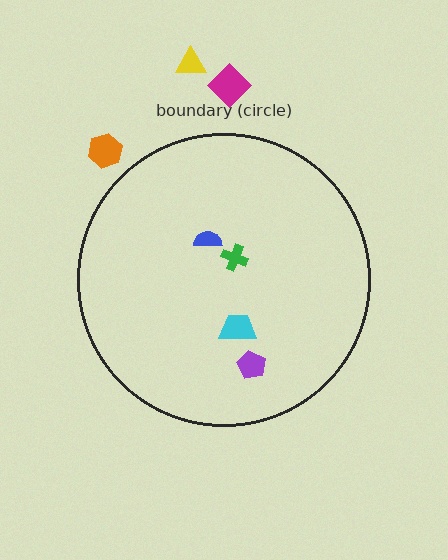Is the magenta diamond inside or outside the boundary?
Outside.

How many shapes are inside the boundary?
4 inside, 3 outside.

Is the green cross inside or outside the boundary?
Inside.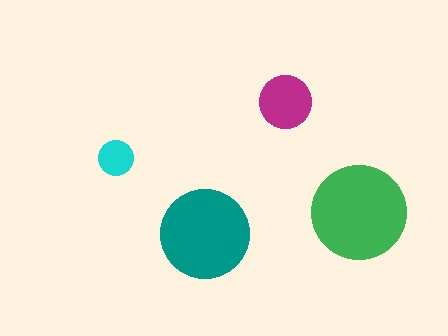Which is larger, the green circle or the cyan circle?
The green one.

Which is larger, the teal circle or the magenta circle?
The teal one.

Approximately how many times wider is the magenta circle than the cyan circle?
About 1.5 times wider.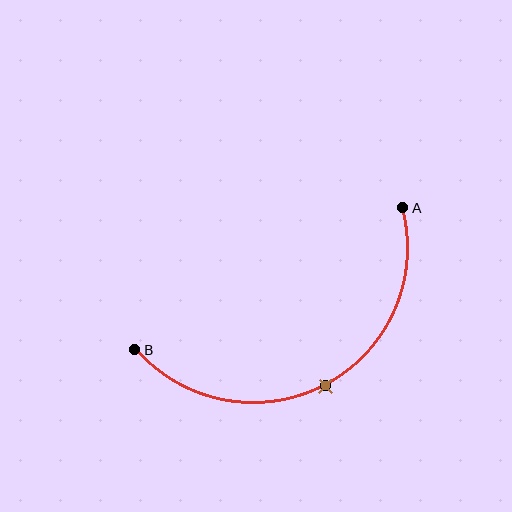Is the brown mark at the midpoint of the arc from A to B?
Yes. The brown mark lies on the arc at equal arc-length from both A and B — it is the arc midpoint.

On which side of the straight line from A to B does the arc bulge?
The arc bulges below the straight line connecting A and B.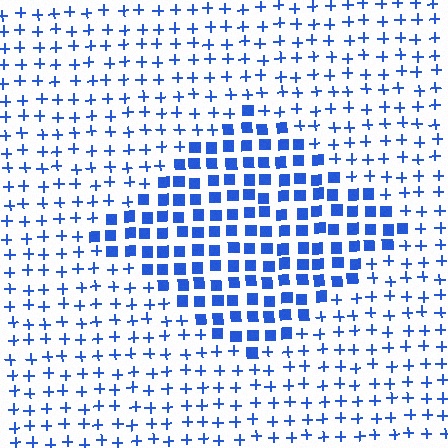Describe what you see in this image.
The image is filled with small blue elements arranged in a uniform grid. A diamond-shaped region contains squares, while the surrounding area contains plus signs. The boundary is defined purely by the change in element shape.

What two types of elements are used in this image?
The image uses squares inside the diamond region and plus signs outside it.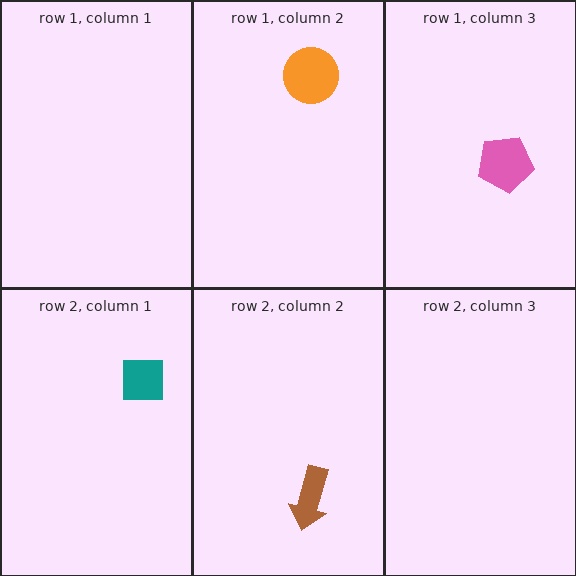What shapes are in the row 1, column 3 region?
The pink pentagon.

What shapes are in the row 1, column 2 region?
The orange circle.